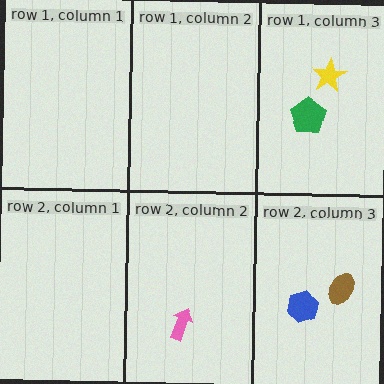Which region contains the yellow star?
The row 1, column 3 region.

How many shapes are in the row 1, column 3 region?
2.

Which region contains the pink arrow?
The row 2, column 2 region.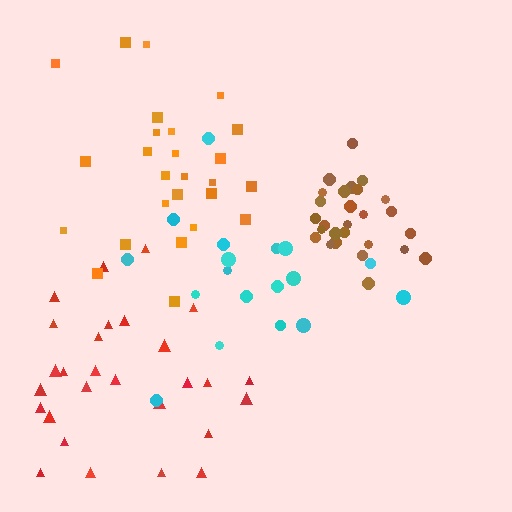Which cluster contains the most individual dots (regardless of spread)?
Red (28).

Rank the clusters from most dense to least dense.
brown, orange, red, cyan.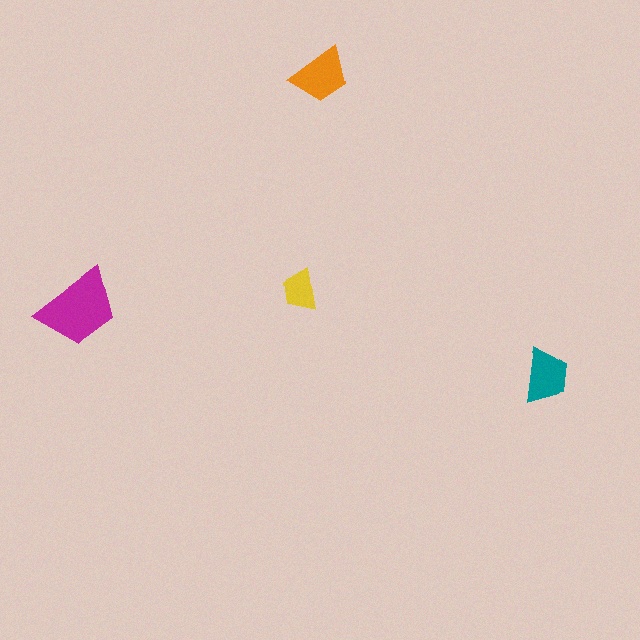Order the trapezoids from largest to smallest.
the magenta one, the orange one, the teal one, the yellow one.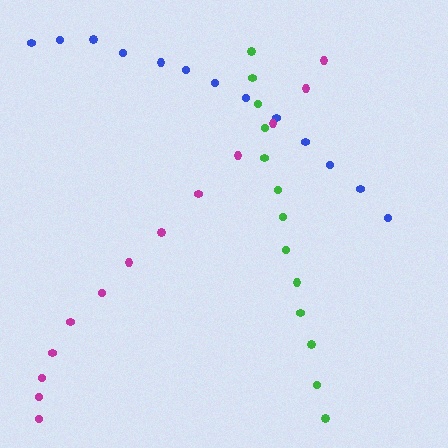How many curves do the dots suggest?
There are 3 distinct paths.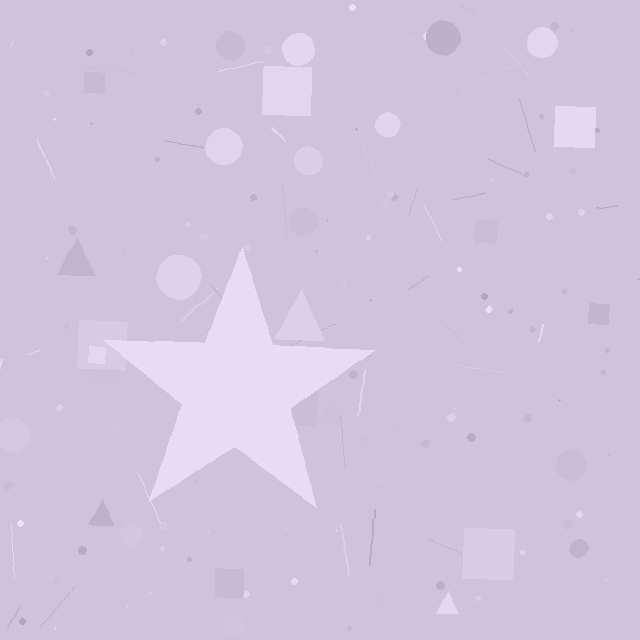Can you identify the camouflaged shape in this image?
The camouflaged shape is a star.